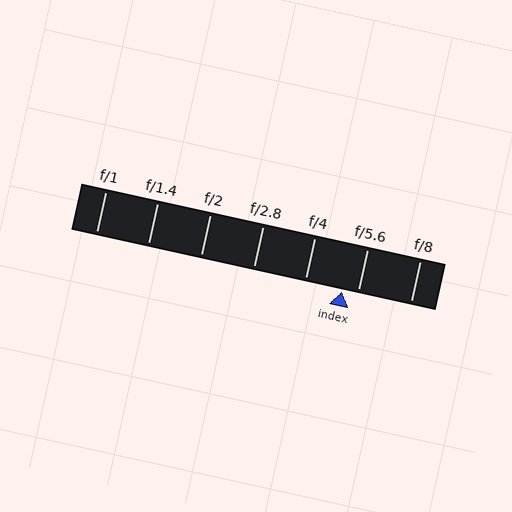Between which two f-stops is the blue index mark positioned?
The index mark is between f/4 and f/5.6.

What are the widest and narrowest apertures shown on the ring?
The widest aperture shown is f/1 and the narrowest is f/8.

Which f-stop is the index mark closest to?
The index mark is closest to f/5.6.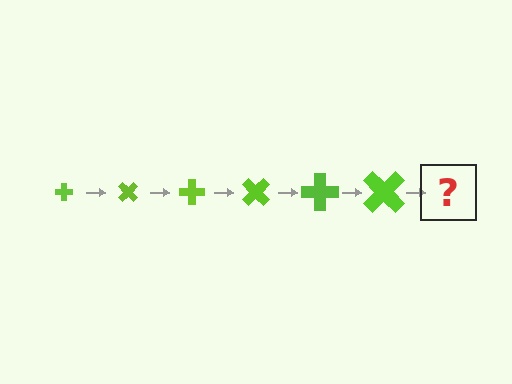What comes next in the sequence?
The next element should be a cross, larger than the previous one and rotated 270 degrees from the start.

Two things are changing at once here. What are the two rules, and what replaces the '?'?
The two rules are that the cross grows larger each step and it rotates 45 degrees each step. The '?' should be a cross, larger than the previous one and rotated 270 degrees from the start.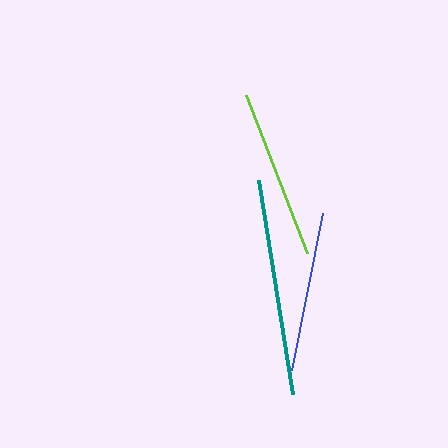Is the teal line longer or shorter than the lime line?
The teal line is longer than the lime line.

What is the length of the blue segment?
The blue segment is approximately 159 pixels long.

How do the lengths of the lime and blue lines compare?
The lime and blue lines are approximately the same length.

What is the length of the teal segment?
The teal segment is approximately 218 pixels long.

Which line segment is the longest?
The teal line is the longest at approximately 218 pixels.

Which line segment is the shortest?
The blue line is the shortest at approximately 159 pixels.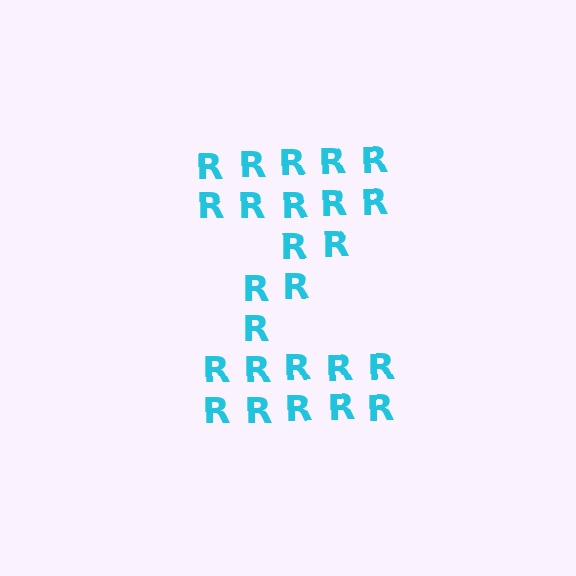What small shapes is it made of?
It is made of small letter R's.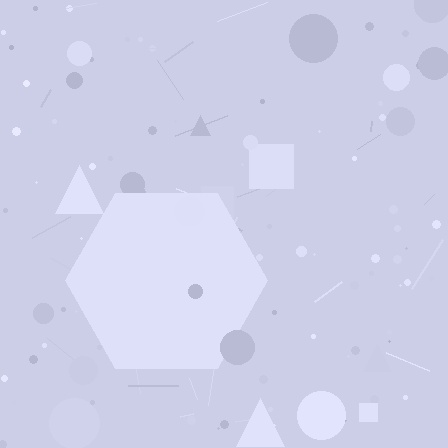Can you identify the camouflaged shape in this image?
The camouflaged shape is a hexagon.